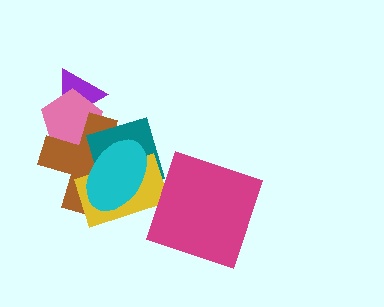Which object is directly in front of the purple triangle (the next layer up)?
The pink pentagon is directly in front of the purple triangle.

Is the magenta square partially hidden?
No, no other shape covers it.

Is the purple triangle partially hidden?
Yes, it is partially covered by another shape.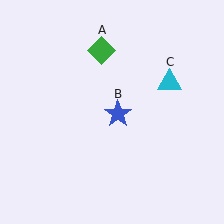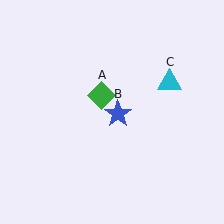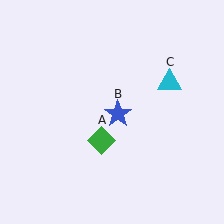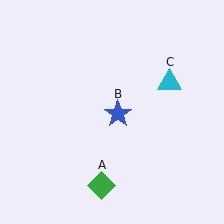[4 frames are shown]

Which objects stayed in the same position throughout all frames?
Blue star (object B) and cyan triangle (object C) remained stationary.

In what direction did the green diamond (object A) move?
The green diamond (object A) moved down.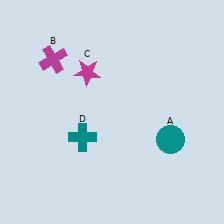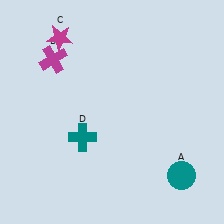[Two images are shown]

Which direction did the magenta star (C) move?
The magenta star (C) moved up.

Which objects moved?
The objects that moved are: the teal circle (A), the magenta star (C).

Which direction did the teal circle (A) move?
The teal circle (A) moved down.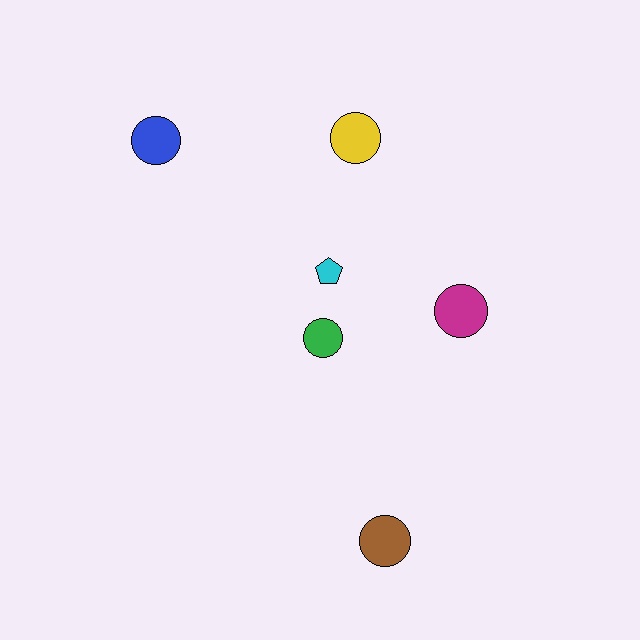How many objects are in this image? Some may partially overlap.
There are 6 objects.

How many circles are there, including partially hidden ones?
There are 5 circles.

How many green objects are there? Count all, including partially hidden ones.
There is 1 green object.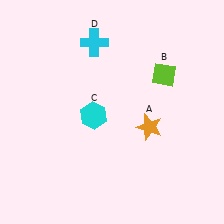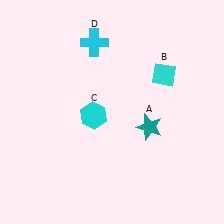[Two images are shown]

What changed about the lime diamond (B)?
In Image 1, B is lime. In Image 2, it changed to cyan.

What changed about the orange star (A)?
In Image 1, A is orange. In Image 2, it changed to teal.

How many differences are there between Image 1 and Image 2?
There are 2 differences between the two images.